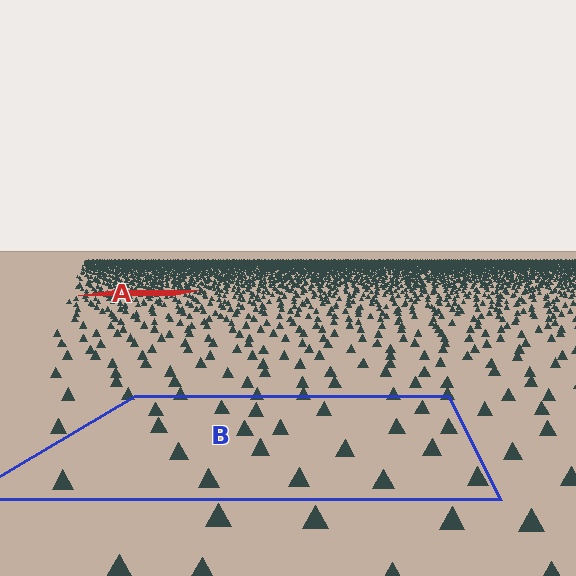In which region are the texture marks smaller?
The texture marks are smaller in region A, because it is farther away.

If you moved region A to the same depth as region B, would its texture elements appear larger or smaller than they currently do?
They would appear larger. At a closer depth, the same texture elements are projected at a bigger on-screen size.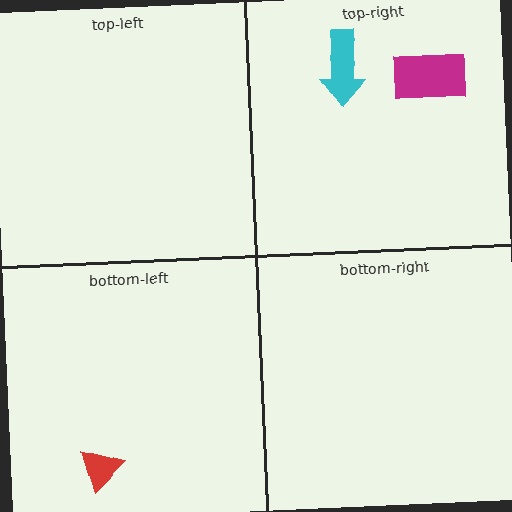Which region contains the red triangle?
The bottom-left region.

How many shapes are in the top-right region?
2.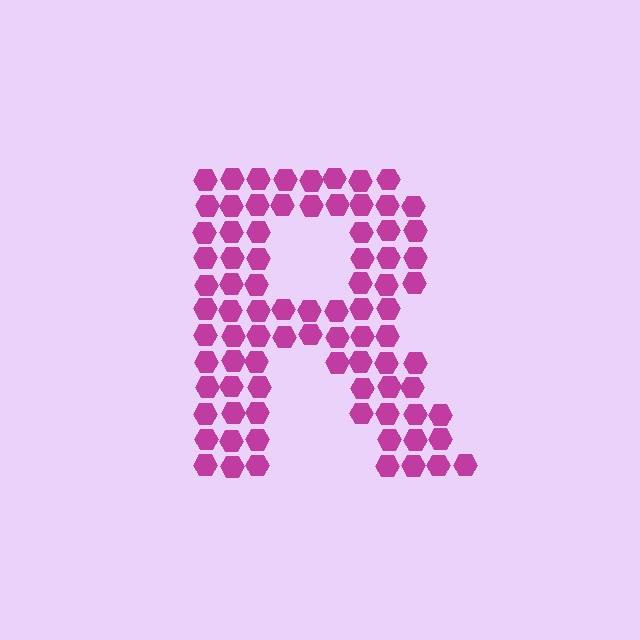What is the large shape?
The large shape is the letter R.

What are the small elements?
The small elements are hexagons.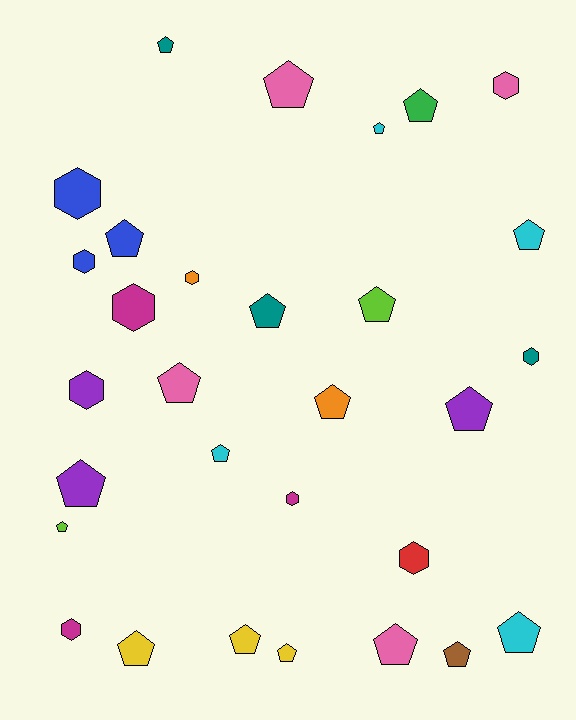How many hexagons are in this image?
There are 10 hexagons.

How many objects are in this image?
There are 30 objects.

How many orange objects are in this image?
There are 2 orange objects.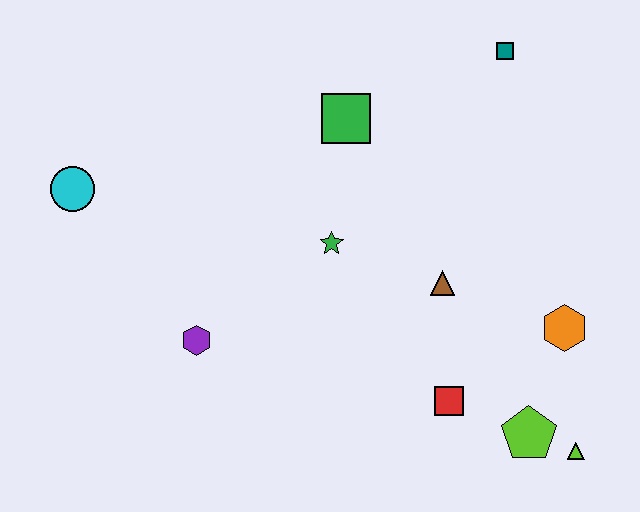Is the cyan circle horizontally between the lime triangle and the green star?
No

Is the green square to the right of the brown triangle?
No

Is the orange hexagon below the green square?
Yes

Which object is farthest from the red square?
The cyan circle is farthest from the red square.